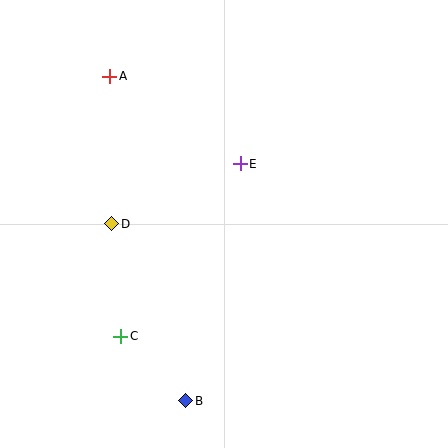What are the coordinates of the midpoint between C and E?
The midpoint between C and E is at (180, 250).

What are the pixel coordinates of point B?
Point B is at (186, 401).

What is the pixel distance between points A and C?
The distance between A and C is 260 pixels.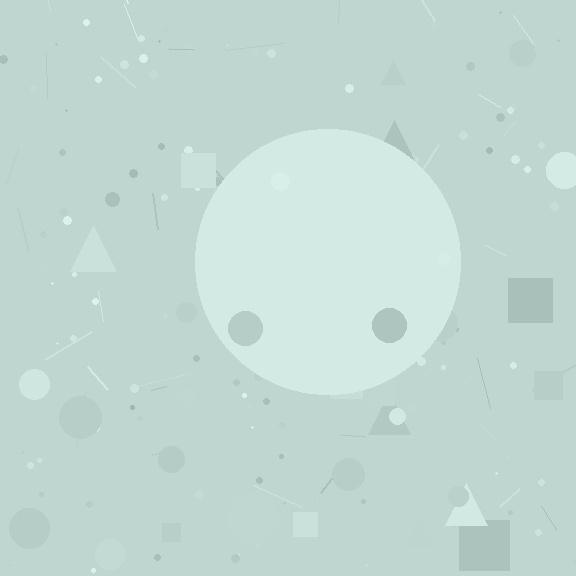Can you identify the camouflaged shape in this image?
The camouflaged shape is a circle.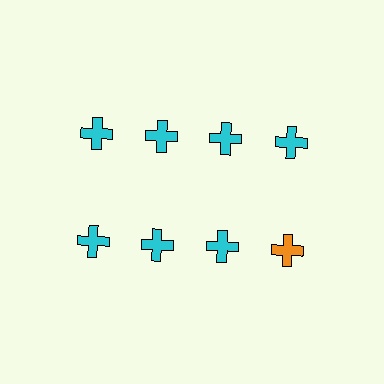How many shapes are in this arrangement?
There are 8 shapes arranged in a grid pattern.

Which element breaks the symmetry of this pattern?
The orange cross in the second row, second from right column breaks the symmetry. All other shapes are cyan crosses.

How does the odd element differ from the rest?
It has a different color: orange instead of cyan.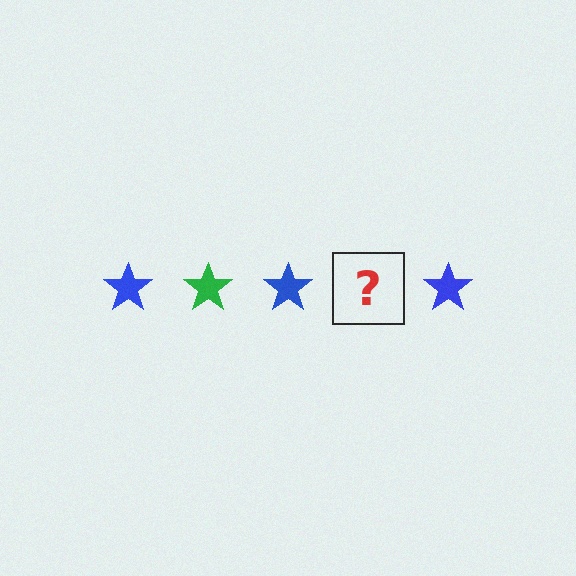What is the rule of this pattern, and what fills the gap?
The rule is that the pattern cycles through blue, green stars. The gap should be filled with a green star.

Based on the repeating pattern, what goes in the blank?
The blank should be a green star.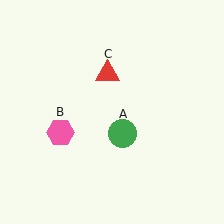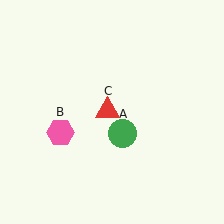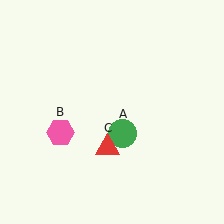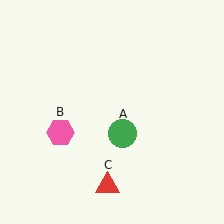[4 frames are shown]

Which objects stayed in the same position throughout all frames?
Green circle (object A) and pink hexagon (object B) remained stationary.